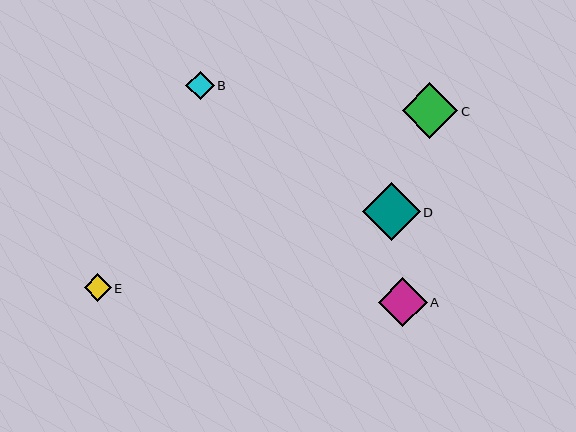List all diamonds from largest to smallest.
From largest to smallest: D, C, A, B, E.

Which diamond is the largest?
Diamond D is the largest with a size of approximately 57 pixels.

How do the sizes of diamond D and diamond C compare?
Diamond D and diamond C are approximately the same size.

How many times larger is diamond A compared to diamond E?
Diamond A is approximately 1.8 times the size of diamond E.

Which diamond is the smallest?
Diamond E is the smallest with a size of approximately 27 pixels.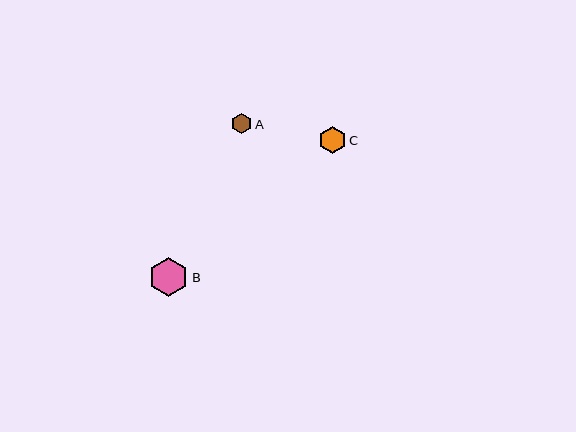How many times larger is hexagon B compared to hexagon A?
Hexagon B is approximately 1.9 times the size of hexagon A.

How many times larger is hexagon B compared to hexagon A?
Hexagon B is approximately 1.9 times the size of hexagon A.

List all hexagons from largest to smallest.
From largest to smallest: B, C, A.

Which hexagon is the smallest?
Hexagon A is the smallest with a size of approximately 20 pixels.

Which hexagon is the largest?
Hexagon B is the largest with a size of approximately 40 pixels.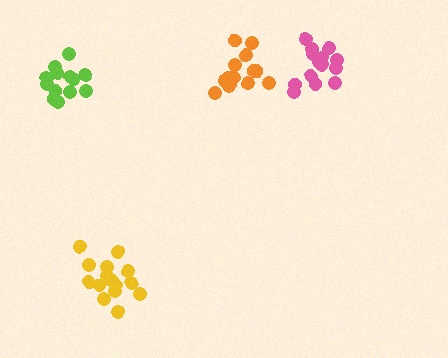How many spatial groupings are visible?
There are 4 spatial groupings.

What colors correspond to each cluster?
The clusters are colored: lime, yellow, pink, orange.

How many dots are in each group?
Group 1: 13 dots, Group 2: 16 dots, Group 3: 14 dots, Group 4: 15 dots (58 total).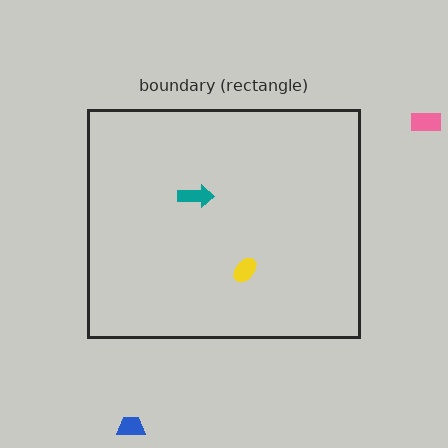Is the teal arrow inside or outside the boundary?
Inside.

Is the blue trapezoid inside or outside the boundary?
Outside.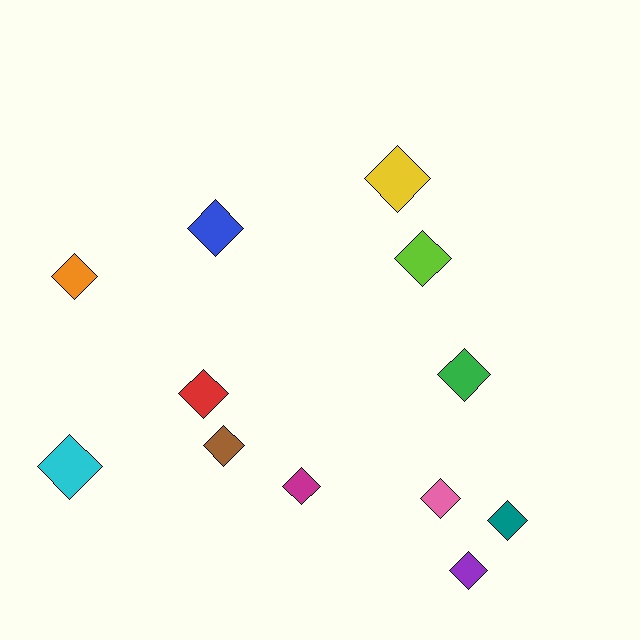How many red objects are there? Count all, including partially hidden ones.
There is 1 red object.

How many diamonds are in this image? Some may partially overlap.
There are 12 diamonds.